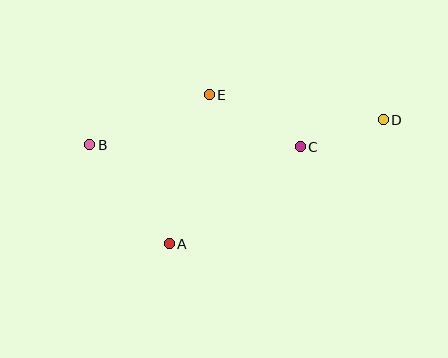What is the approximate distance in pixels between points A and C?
The distance between A and C is approximately 163 pixels.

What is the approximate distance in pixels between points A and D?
The distance between A and D is approximately 247 pixels.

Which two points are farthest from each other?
Points B and D are farthest from each other.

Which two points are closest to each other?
Points C and D are closest to each other.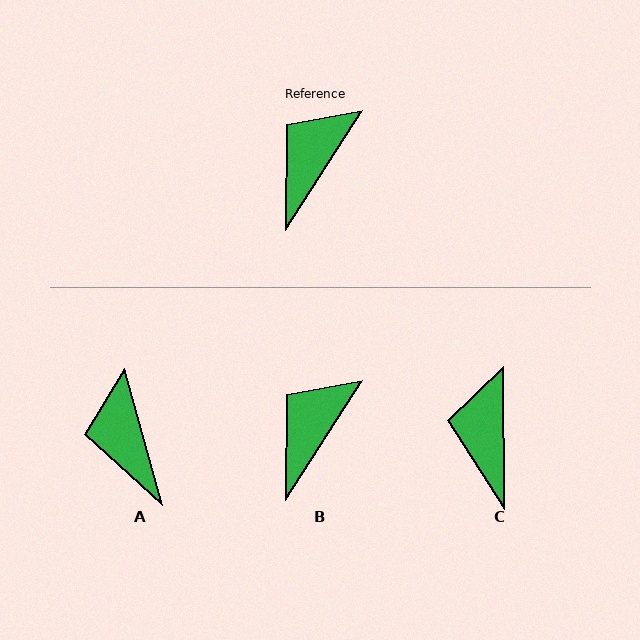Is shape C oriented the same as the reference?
No, it is off by about 33 degrees.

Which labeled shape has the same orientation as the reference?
B.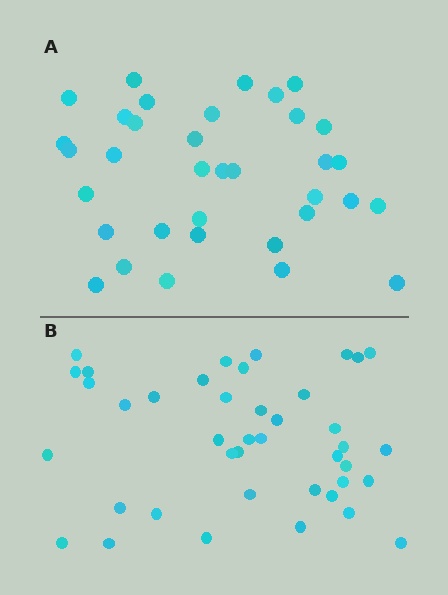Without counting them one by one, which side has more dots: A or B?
Region B (the bottom region) has more dots.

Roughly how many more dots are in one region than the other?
Region B has about 6 more dots than region A.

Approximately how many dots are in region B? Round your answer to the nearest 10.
About 40 dots. (The exact count is 41, which rounds to 40.)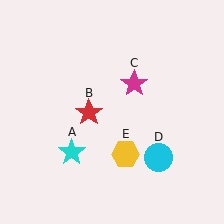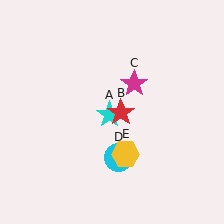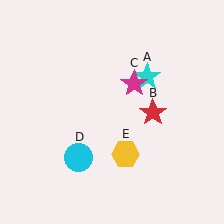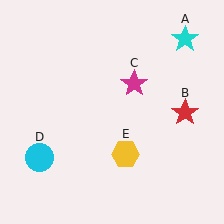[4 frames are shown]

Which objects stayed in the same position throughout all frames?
Magenta star (object C) and yellow hexagon (object E) remained stationary.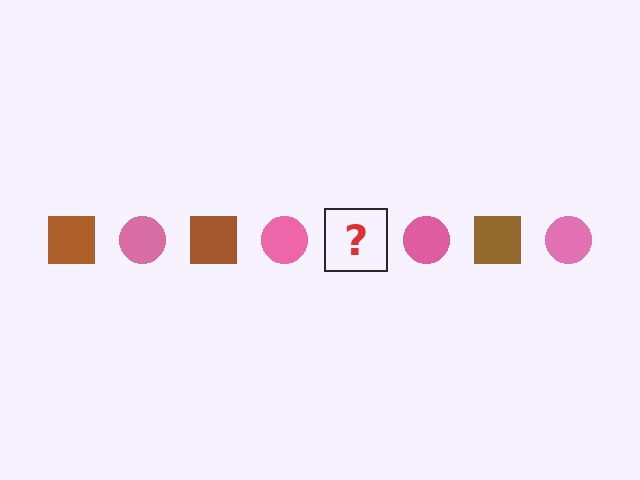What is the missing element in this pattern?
The missing element is a brown square.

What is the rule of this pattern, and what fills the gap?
The rule is that the pattern alternates between brown square and pink circle. The gap should be filled with a brown square.